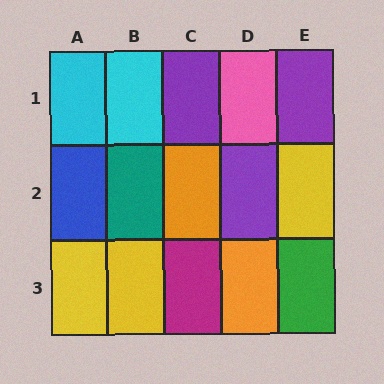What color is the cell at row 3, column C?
Magenta.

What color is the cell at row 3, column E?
Green.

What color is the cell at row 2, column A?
Blue.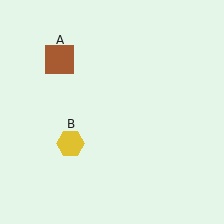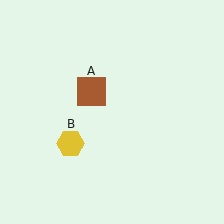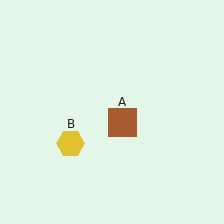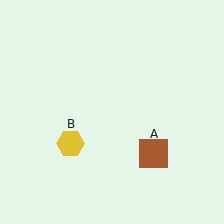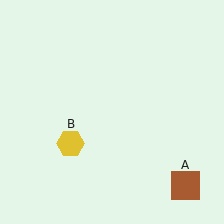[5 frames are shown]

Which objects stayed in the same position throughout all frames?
Yellow hexagon (object B) remained stationary.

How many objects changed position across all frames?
1 object changed position: brown square (object A).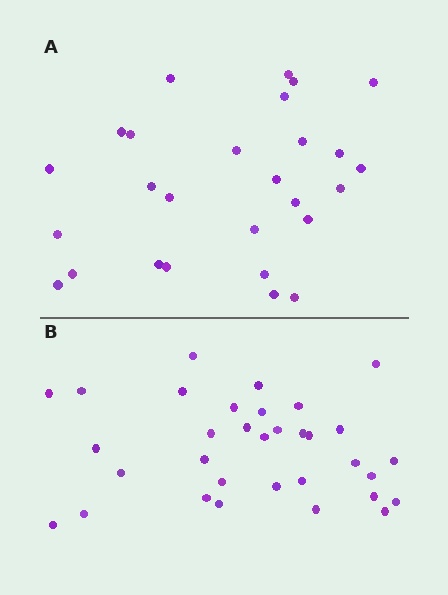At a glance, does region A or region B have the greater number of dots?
Region B (the bottom region) has more dots.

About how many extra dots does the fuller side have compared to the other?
Region B has about 6 more dots than region A.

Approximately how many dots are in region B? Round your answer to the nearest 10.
About 30 dots. (The exact count is 33, which rounds to 30.)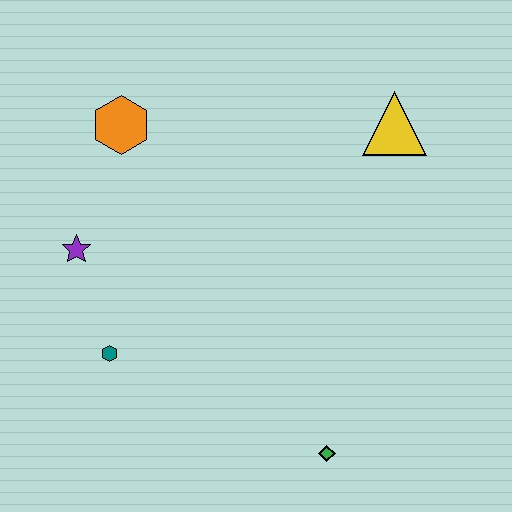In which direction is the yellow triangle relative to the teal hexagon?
The yellow triangle is to the right of the teal hexagon.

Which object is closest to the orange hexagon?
The purple star is closest to the orange hexagon.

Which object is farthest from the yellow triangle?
The teal hexagon is farthest from the yellow triangle.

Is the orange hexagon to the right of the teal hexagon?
Yes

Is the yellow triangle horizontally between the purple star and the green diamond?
No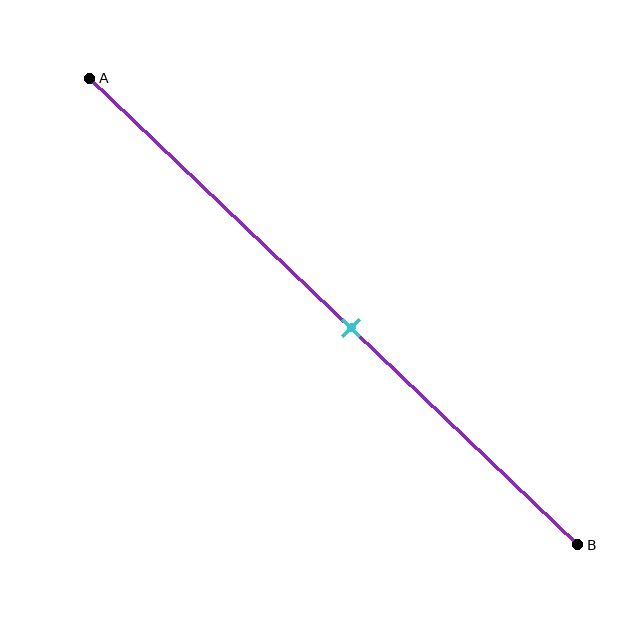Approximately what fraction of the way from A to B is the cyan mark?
The cyan mark is approximately 55% of the way from A to B.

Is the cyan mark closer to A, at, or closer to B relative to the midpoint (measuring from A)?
The cyan mark is closer to point B than the midpoint of segment AB.